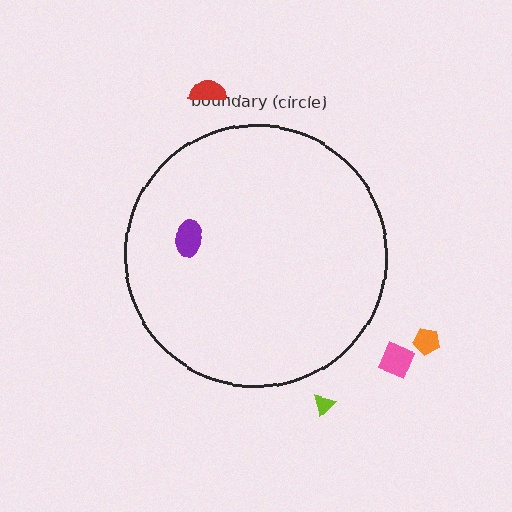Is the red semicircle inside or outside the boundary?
Outside.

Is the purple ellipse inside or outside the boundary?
Inside.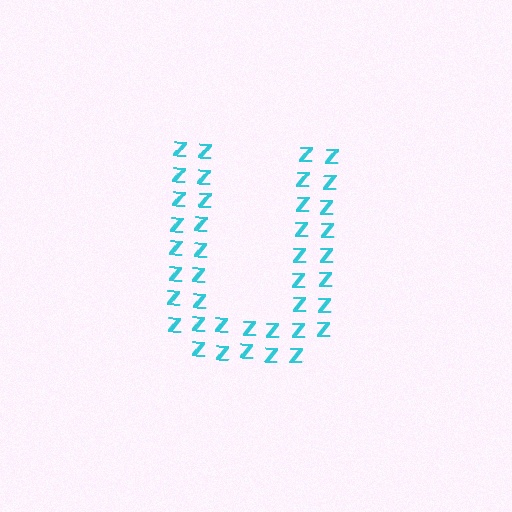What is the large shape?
The large shape is the letter U.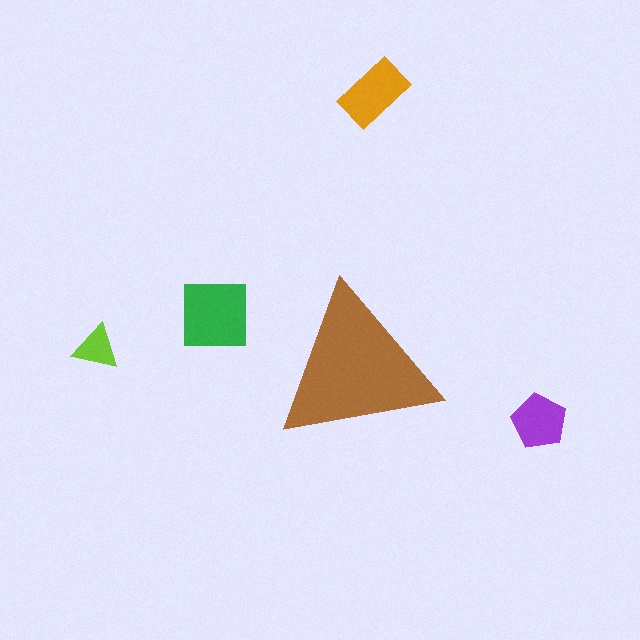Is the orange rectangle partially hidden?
No, the orange rectangle is fully visible.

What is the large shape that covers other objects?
A brown triangle.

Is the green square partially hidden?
No, the green square is fully visible.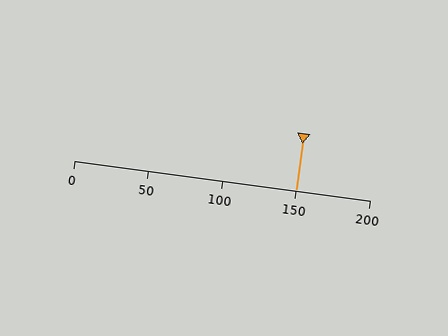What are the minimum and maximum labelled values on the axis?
The axis runs from 0 to 200.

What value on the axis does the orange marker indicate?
The marker indicates approximately 150.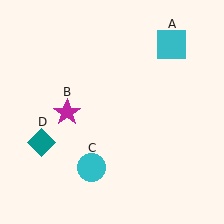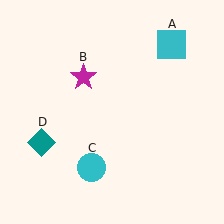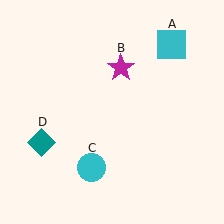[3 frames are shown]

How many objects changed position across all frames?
1 object changed position: magenta star (object B).